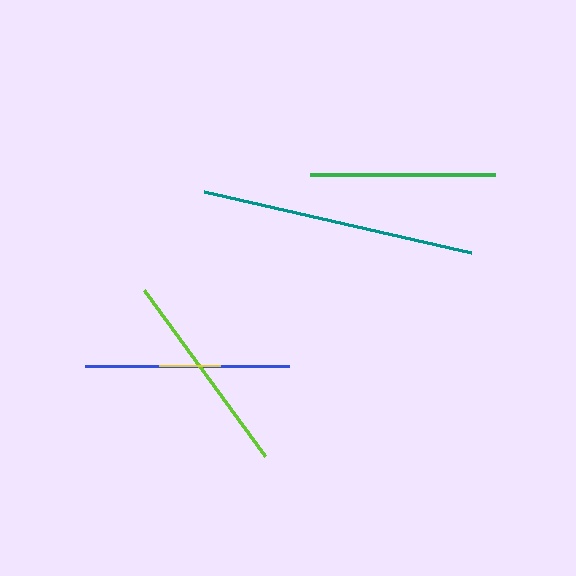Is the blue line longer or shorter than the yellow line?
The blue line is longer than the yellow line.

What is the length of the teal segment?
The teal segment is approximately 274 pixels long.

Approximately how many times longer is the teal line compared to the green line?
The teal line is approximately 1.5 times the length of the green line.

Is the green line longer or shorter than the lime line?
The lime line is longer than the green line.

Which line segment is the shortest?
The yellow line is the shortest at approximately 61 pixels.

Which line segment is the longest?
The teal line is the longest at approximately 274 pixels.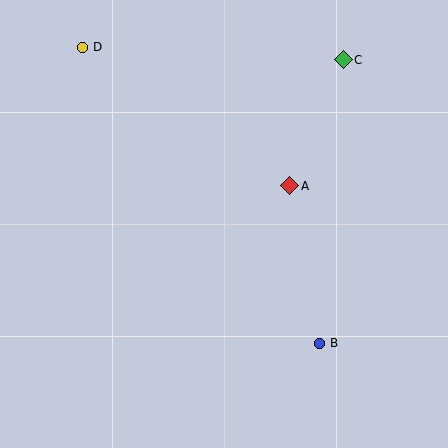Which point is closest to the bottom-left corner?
Point B is closest to the bottom-left corner.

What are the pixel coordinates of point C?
Point C is at (343, 60).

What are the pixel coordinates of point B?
Point B is at (319, 343).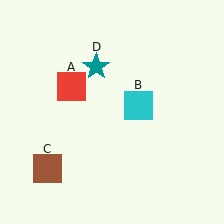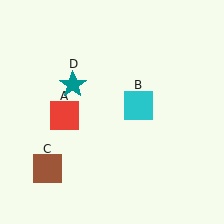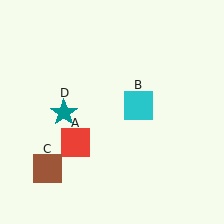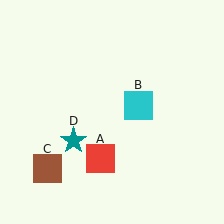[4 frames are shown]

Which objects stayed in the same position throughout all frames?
Cyan square (object B) and brown square (object C) remained stationary.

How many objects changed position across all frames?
2 objects changed position: red square (object A), teal star (object D).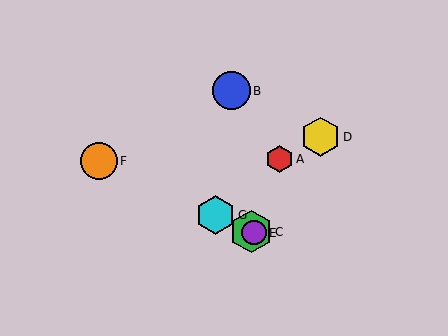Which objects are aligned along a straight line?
Objects C, E, F, G are aligned along a straight line.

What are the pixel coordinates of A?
Object A is at (280, 159).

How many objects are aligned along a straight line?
4 objects (C, E, F, G) are aligned along a straight line.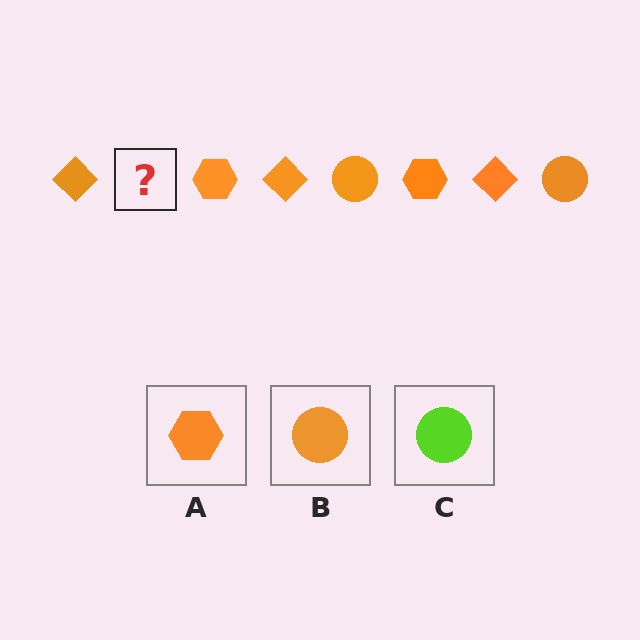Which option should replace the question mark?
Option B.